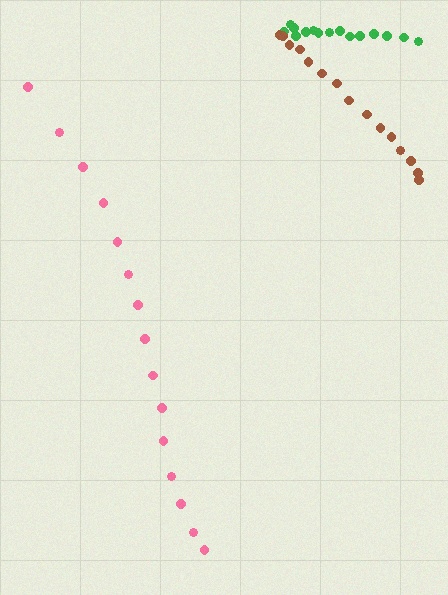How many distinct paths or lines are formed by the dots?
There are 3 distinct paths.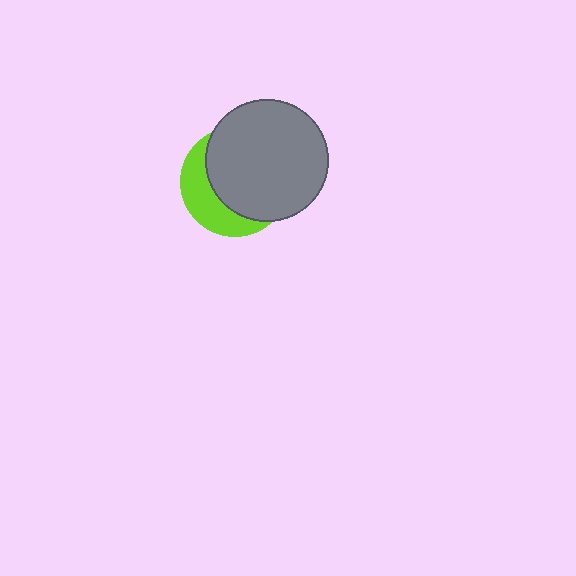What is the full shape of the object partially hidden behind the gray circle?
The partially hidden object is a lime circle.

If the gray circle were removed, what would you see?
You would see the complete lime circle.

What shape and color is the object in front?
The object in front is a gray circle.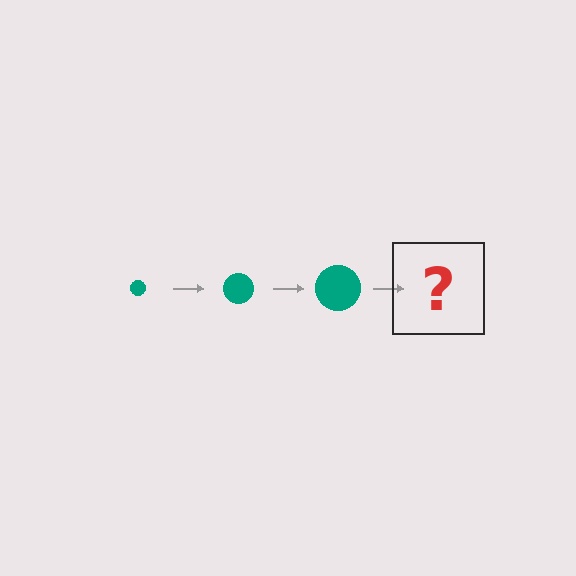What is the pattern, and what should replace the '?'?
The pattern is that the circle gets progressively larger each step. The '?' should be a teal circle, larger than the previous one.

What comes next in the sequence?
The next element should be a teal circle, larger than the previous one.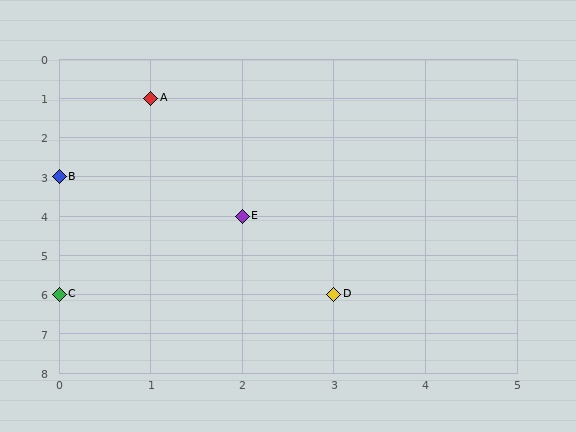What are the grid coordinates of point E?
Point E is at grid coordinates (2, 4).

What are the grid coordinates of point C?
Point C is at grid coordinates (0, 6).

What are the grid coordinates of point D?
Point D is at grid coordinates (3, 6).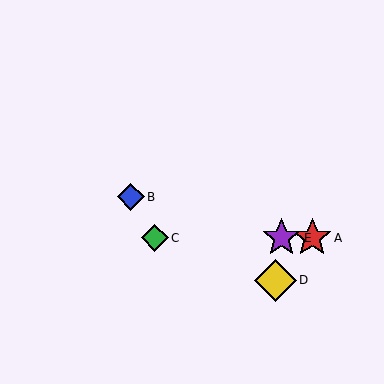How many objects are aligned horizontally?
3 objects (A, C, E) are aligned horizontally.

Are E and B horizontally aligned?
No, E is at y≈238 and B is at y≈197.